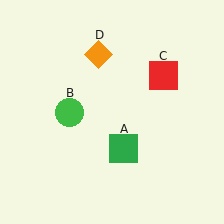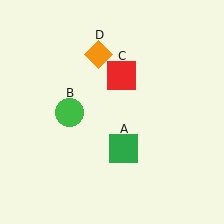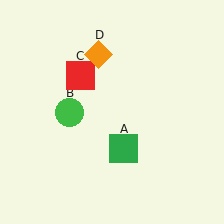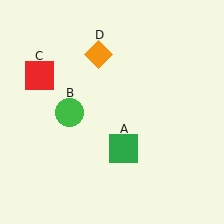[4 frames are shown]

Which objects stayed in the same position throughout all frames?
Green square (object A) and green circle (object B) and orange diamond (object D) remained stationary.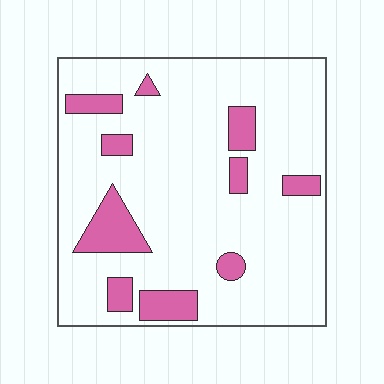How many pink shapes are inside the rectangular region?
10.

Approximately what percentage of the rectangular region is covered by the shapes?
Approximately 15%.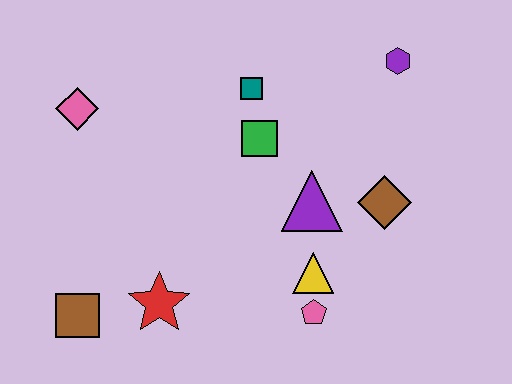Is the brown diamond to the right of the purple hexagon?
No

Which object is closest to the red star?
The brown square is closest to the red star.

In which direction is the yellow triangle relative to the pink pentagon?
The yellow triangle is above the pink pentagon.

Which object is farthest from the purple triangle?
The brown square is farthest from the purple triangle.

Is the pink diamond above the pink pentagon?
Yes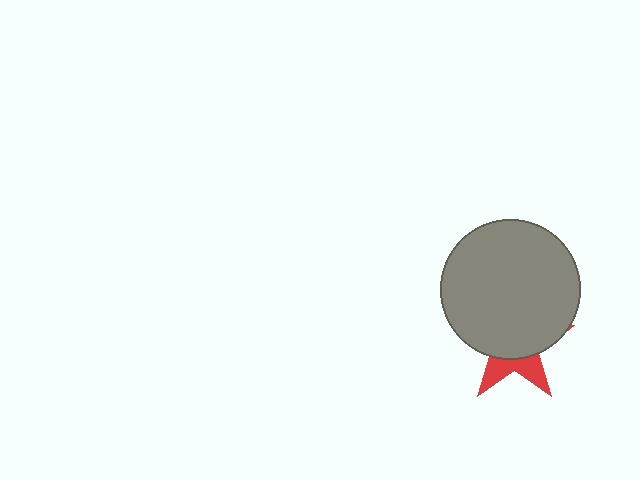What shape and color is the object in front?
The object in front is a gray circle.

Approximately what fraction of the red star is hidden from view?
Roughly 69% of the red star is hidden behind the gray circle.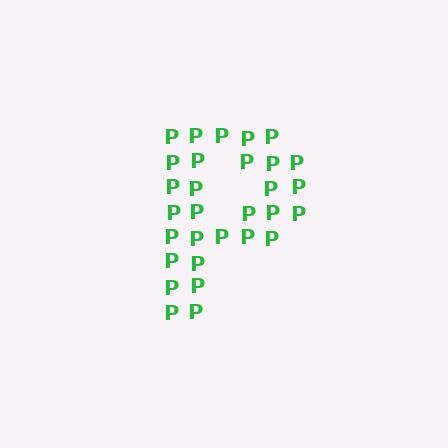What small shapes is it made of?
It is made of small letter P's.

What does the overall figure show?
The overall figure shows the letter P.